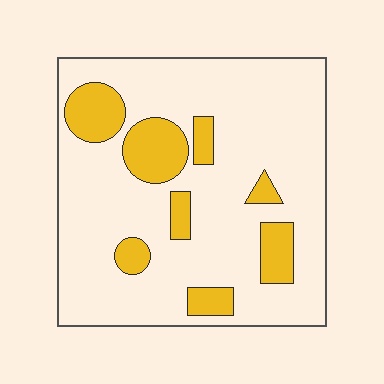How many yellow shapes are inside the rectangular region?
8.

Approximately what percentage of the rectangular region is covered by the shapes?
Approximately 20%.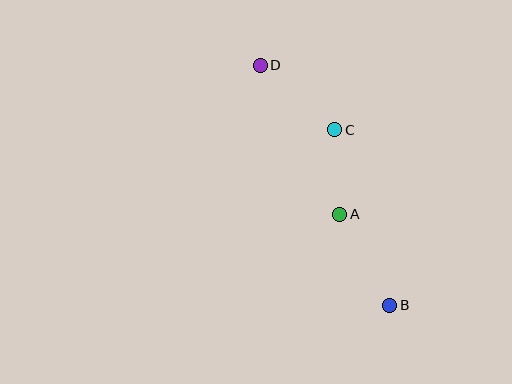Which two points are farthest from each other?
Points B and D are farthest from each other.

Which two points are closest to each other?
Points A and C are closest to each other.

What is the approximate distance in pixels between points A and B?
The distance between A and B is approximately 103 pixels.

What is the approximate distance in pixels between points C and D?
The distance between C and D is approximately 99 pixels.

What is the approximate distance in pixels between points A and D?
The distance between A and D is approximately 169 pixels.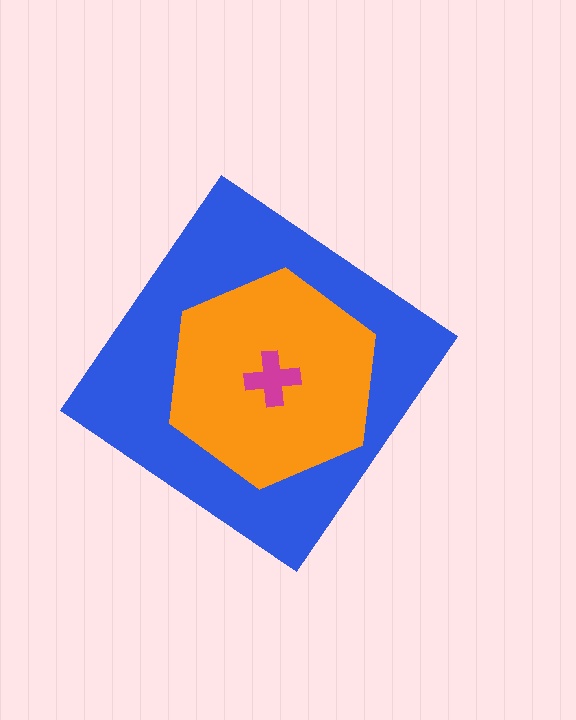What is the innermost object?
The magenta cross.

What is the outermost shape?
The blue diamond.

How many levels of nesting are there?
3.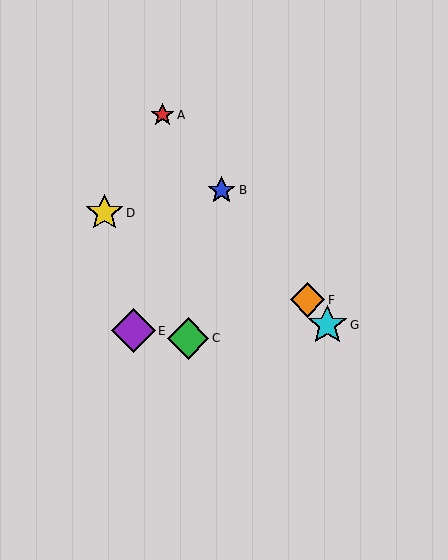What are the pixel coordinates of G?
Object G is at (327, 325).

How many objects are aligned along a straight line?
4 objects (A, B, F, G) are aligned along a straight line.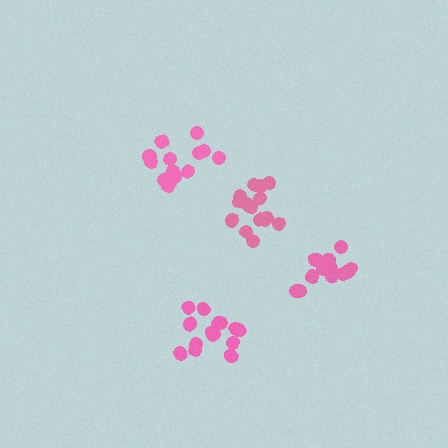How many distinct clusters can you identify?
There are 4 distinct clusters.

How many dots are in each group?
Group 1: 15 dots, Group 2: 14 dots, Group 3: 16 dots, Group 4: 15 dots (60 total).